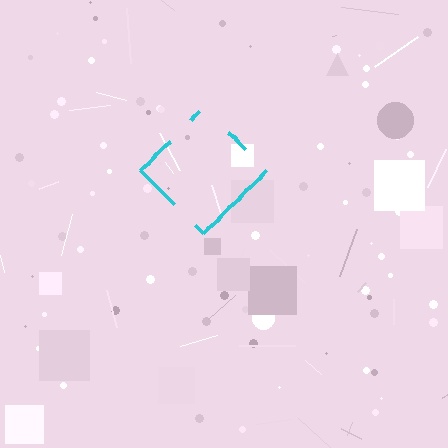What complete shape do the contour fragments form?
The contour fragments form a diamond.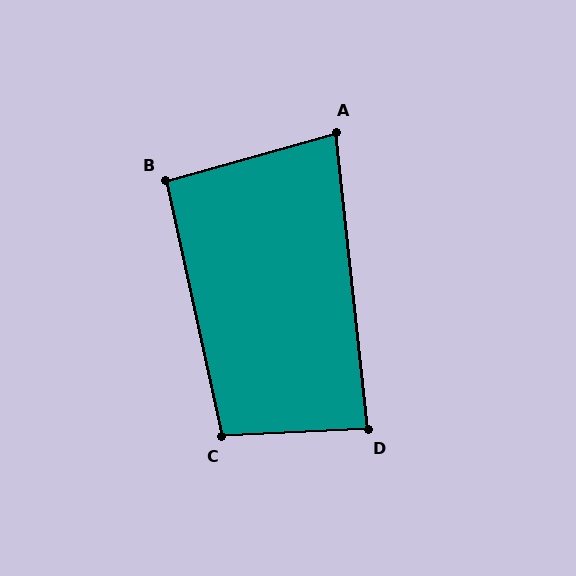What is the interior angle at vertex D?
Approximately 87 degrees (approximately right).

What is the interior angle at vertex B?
Approximately 93 degrees (approximately right).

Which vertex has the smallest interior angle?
A, at approximately 80 degrees.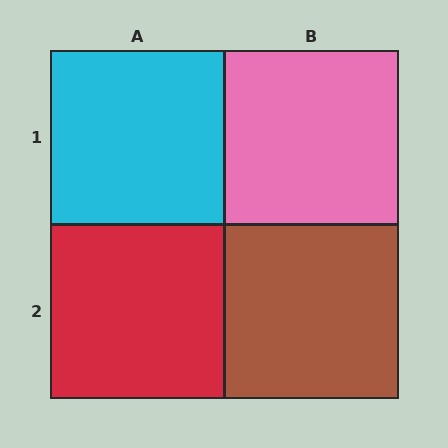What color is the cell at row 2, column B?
Brown.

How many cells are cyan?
1 cell is cyan.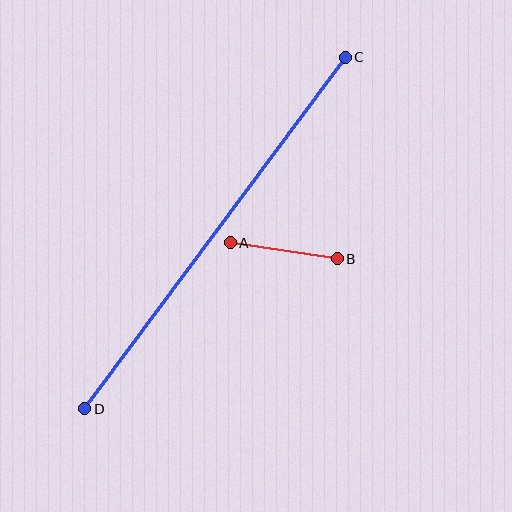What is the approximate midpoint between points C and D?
The midpoint is at approximately (215, 233) pixels.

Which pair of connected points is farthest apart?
Points C and D are farthest apart.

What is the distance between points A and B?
The distance is approximately 108 pixels.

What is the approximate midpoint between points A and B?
The midpoint is at approximately (284, 251) pixels.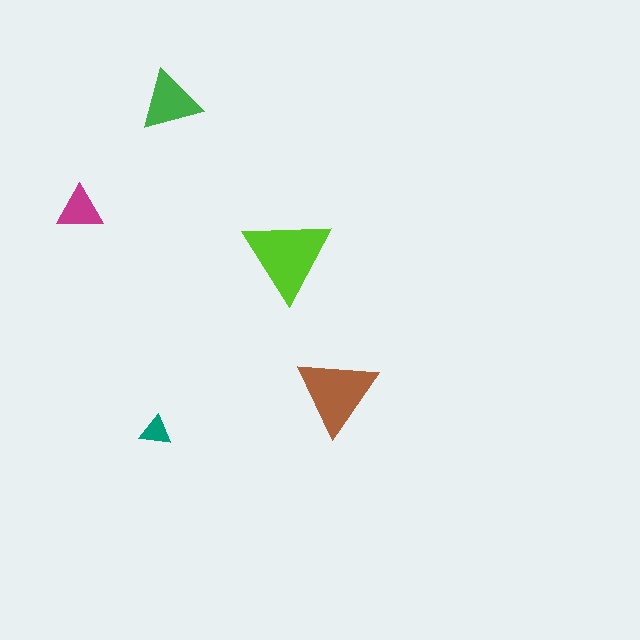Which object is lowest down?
The teal triangle is bottommost.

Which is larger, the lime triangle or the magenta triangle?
The lime one.